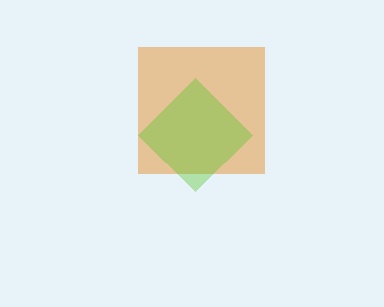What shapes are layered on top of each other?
The layered shapes are: an orange square, a lime diamond.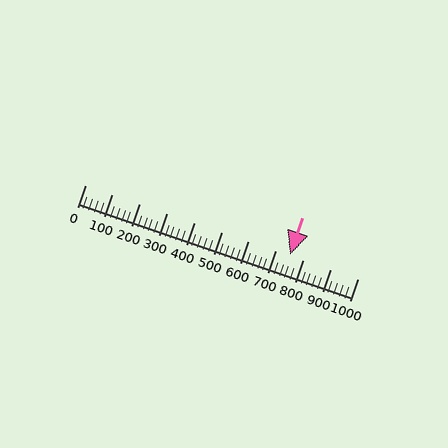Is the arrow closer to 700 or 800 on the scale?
The arrow is closer to 800.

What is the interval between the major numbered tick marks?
The major tick marks are spaced 100 units apart.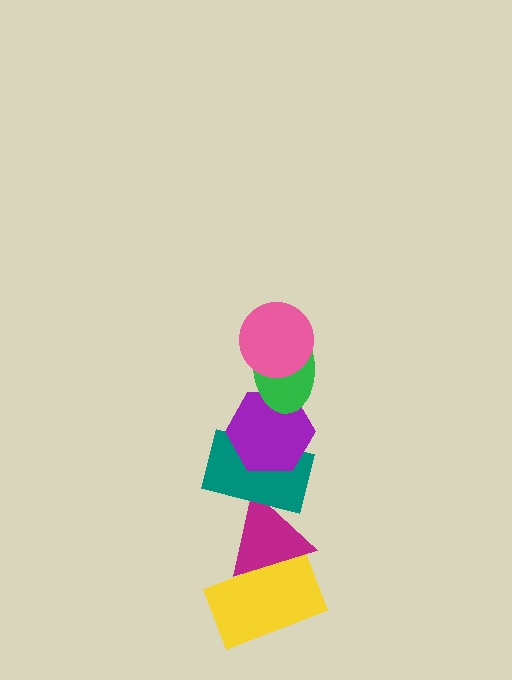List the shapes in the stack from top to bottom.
From top to bottom: the pink circle, the green ellipse, the purple hexagon, the teal rectangle, the magenta triangle, the yellow rectangle.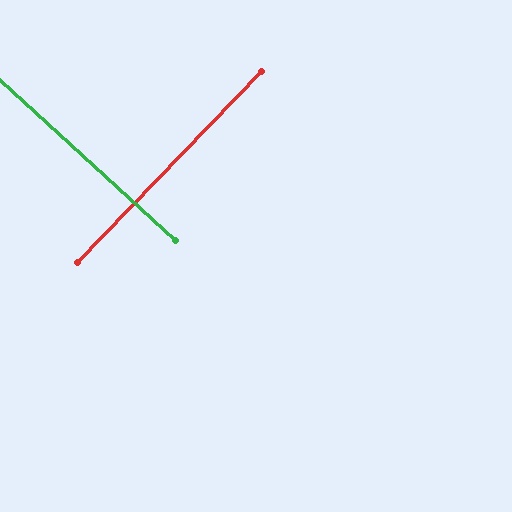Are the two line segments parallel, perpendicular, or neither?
Perpendicular — they meet at approximately 88°.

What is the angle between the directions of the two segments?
Approximately 88 degrees.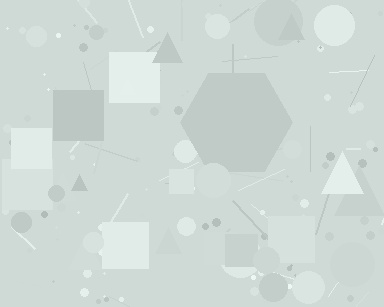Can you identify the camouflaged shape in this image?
The camouflaged shape is a hexagon.